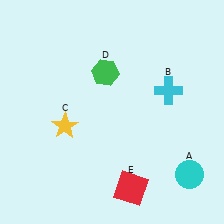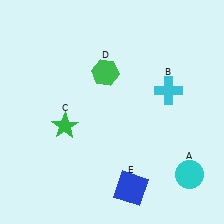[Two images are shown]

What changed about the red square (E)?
In Image 1, E is red. In Image 2, it changed to blue.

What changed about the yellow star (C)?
In Image 1, C is yellow. In Image 2, it changed to green.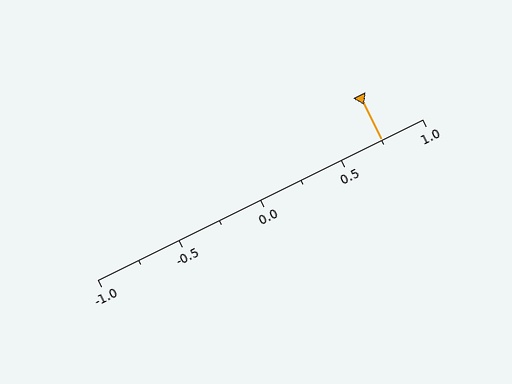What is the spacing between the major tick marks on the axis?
The major ticks are spaced 0.5 apart.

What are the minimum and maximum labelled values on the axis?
The axis runs from -1.0 to 1.0.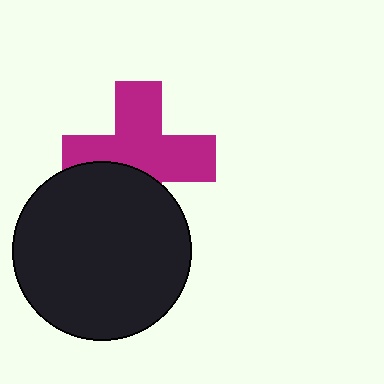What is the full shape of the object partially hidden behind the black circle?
The partially hidden object is a magenta cross.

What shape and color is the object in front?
The object in front is a black circle.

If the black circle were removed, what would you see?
You would see the complete magenta cross.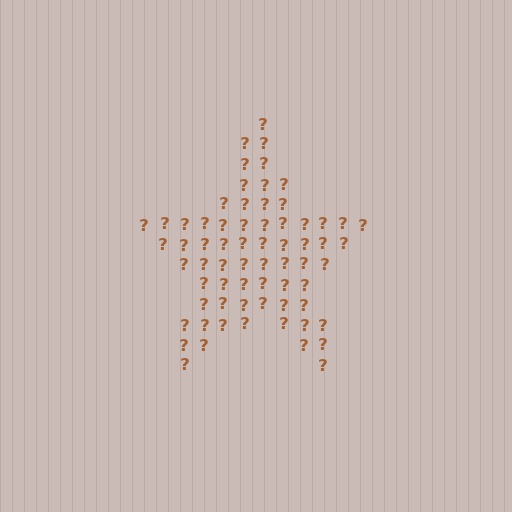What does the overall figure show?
The overall figure shows a star.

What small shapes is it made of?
It is made of small question marks.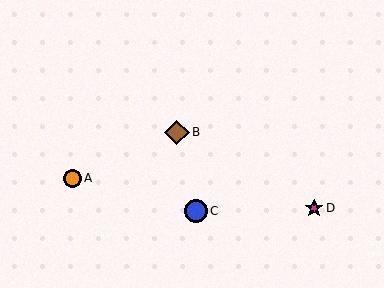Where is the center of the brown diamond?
The center of the brown diamond is at (177, 132).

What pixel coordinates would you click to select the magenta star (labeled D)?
Click at (314, 208) to select the magenta star D.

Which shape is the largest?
The brown diamond (labeled B) is the largest.